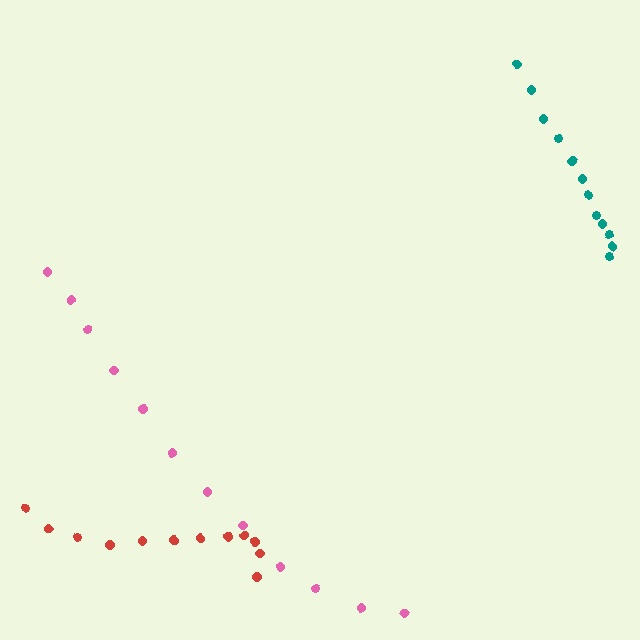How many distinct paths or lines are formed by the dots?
There are 3 distinct paths.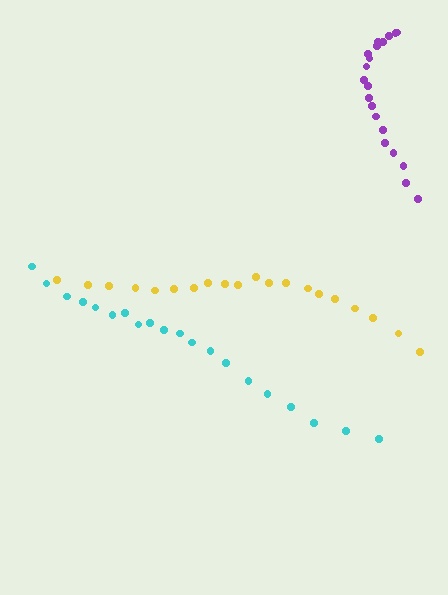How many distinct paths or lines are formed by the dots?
There are 3 distinct paths.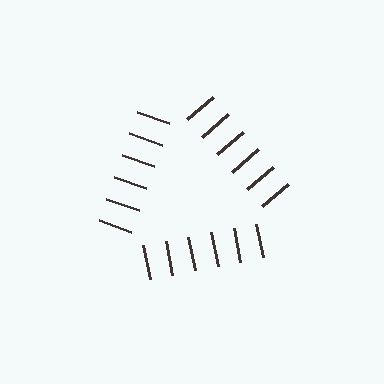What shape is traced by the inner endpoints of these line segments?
An illusory triangle — the line segments terminate on its edges but no continuous stroke is drawn.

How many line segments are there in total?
18 — 6 along each of the 3 edges.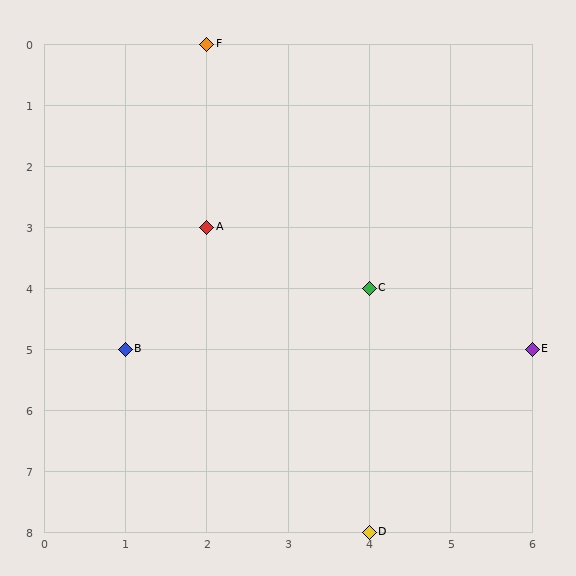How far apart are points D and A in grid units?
Points D and A are 2 columns and 5 rows apart (about 5.4 grid units diagonally).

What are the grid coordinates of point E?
Point E is at grid coordinates (6, 5).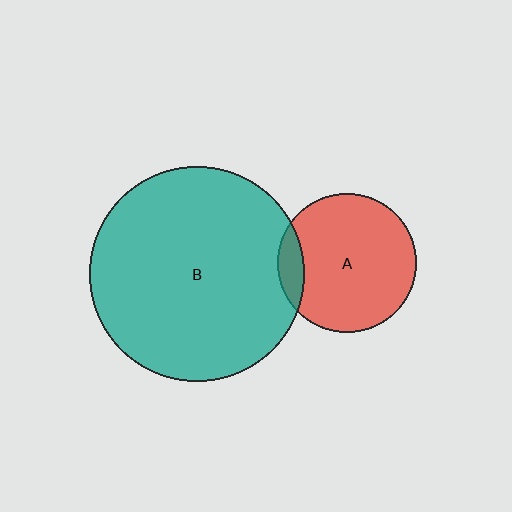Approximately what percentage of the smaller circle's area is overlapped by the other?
Approximately 10%.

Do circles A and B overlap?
Yes.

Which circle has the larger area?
Circle B (teal).